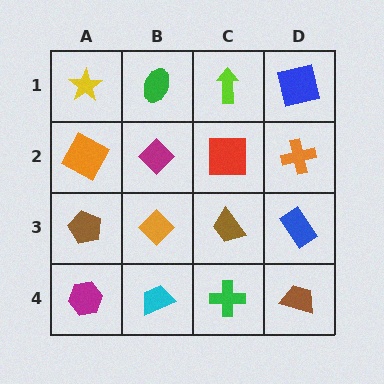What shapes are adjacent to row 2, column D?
A blue square (row 1, column D), a blue rectangle (row 3, column D), a red square (row 2, column C).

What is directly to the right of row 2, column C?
An orange cross.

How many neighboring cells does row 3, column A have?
3.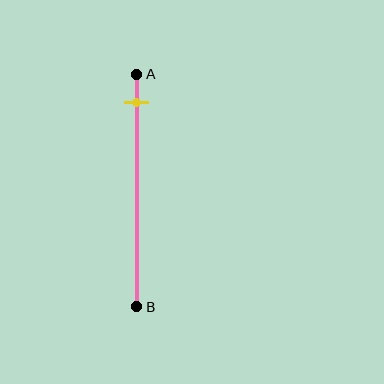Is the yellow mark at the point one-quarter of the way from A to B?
No, the mark is at about 10% from A, not at the 25% one-quarter point.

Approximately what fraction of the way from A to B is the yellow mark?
The yellow mark is approximately 10% of the way from A to B.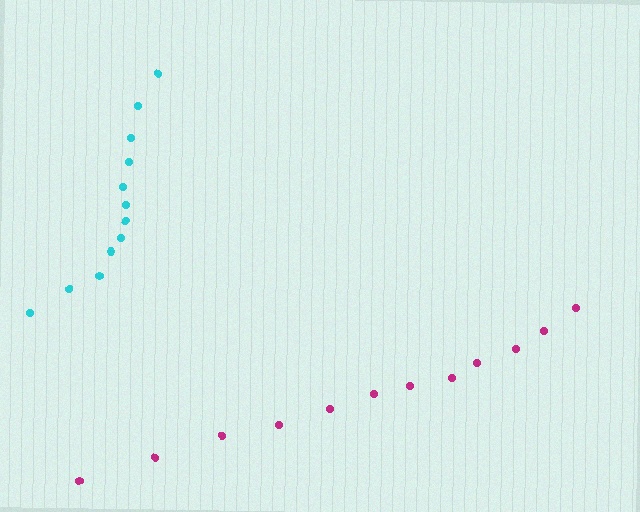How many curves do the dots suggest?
There are 2 distinct paths.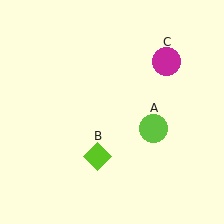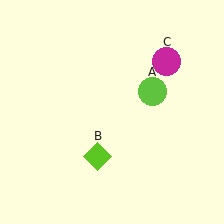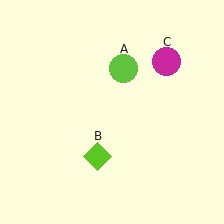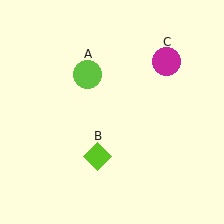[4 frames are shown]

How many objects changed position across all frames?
1 object changed position: lime circle (object A).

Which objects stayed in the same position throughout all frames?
Lime diamond (object B) and magenta circle (object C) remained stationary.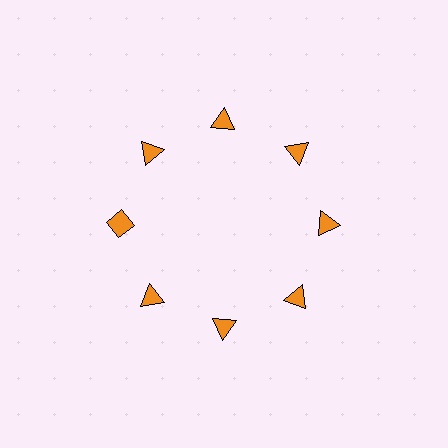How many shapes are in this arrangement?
There are 8 shapes arranged in a ring pattern.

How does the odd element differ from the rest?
It has a different shape: diamond instead of triangle.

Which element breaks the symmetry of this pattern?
The orange diamond at roughly the 9 o'clock position breaks the symmetry. All other shapes are orange triangles.